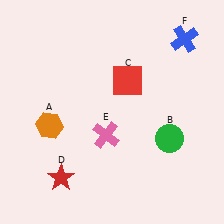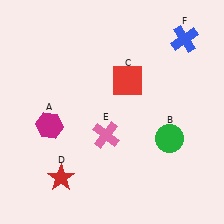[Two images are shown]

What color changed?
The hexagon (A) changed from orange in Image 1 to magenta in Image 2.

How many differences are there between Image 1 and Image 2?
There is 1 difference between the two images.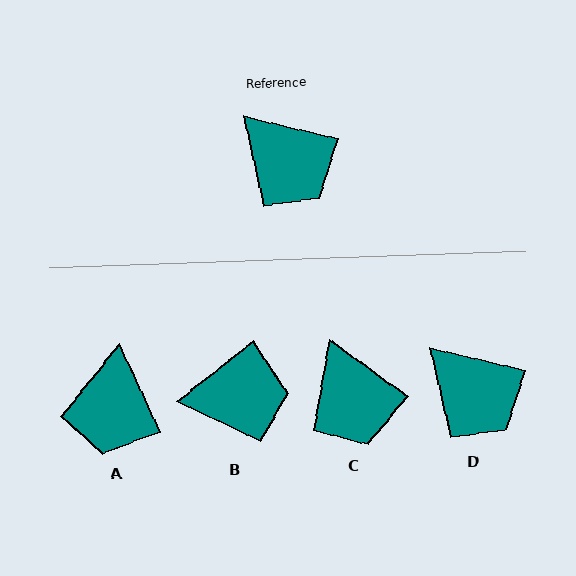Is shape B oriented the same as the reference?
No, it is off by about 52 degrees.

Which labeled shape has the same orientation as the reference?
D.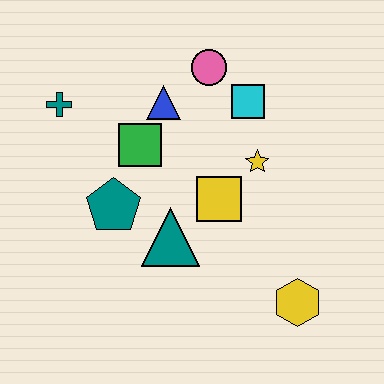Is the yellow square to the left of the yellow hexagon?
Yes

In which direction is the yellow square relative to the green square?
The yellow square is to the right of the green square.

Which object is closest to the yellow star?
The yellow square is closest to the yellow star.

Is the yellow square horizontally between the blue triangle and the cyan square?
Yes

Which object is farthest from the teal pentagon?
The yellow hexagon is farthest from the teal pentagon.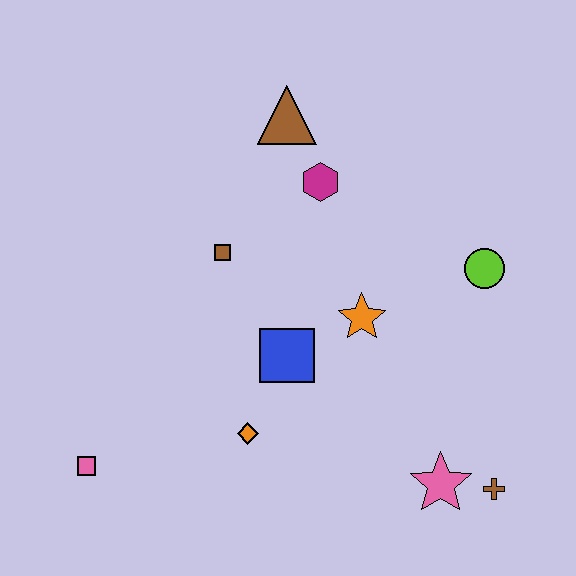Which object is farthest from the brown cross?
The brown triangle is farthest from the brown cross.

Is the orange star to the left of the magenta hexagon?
No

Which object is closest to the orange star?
The blue square is closest to the orange star.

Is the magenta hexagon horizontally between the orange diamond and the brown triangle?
No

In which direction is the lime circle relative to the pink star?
The lime circle is above the pink star.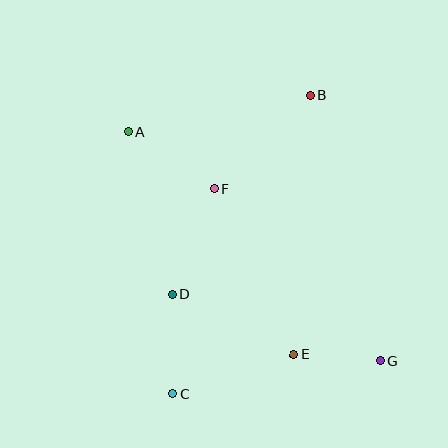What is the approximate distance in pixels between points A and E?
The distance between A and E is approximately 278 pixels.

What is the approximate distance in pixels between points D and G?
The distance between D and G is approximately 219 pixels.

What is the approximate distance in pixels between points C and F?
The distance between C and F is approximately 209 pixels.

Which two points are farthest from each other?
Points A and G are farthest from each other.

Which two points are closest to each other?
Points E and G are closest to each other.